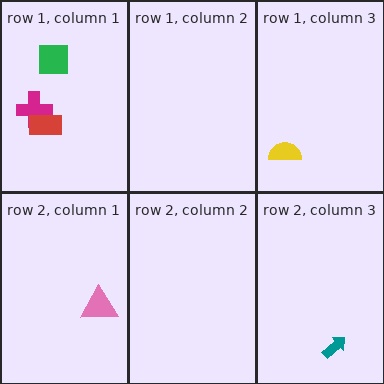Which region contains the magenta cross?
The row 1, column 1 region.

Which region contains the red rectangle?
The row 1, column 1 region.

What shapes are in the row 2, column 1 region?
The pink triangle.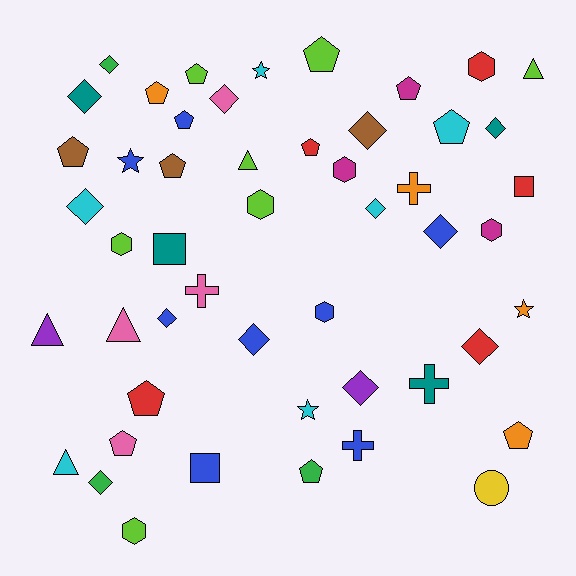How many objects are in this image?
There are 50 objects.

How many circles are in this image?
There is 1 circle.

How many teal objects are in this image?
There are 4 teal objects.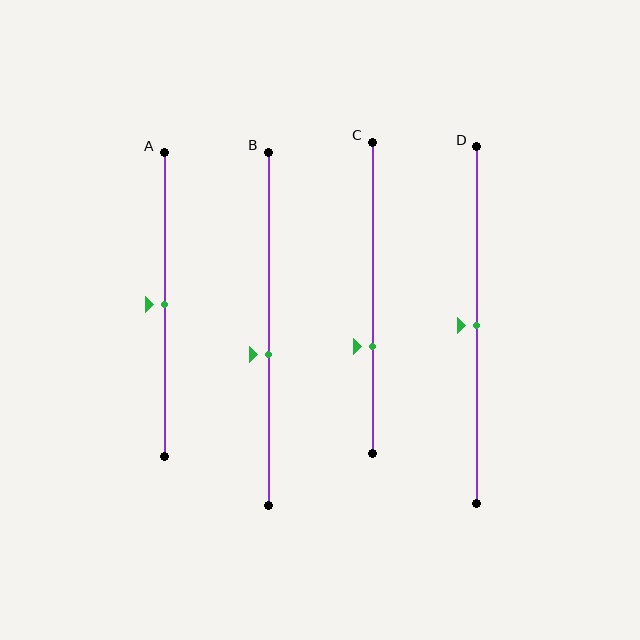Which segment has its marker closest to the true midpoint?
Segment A has its marker closest to the true midpoint.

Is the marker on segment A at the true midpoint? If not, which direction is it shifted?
Yes, the marker on segment A is at the true midpoint.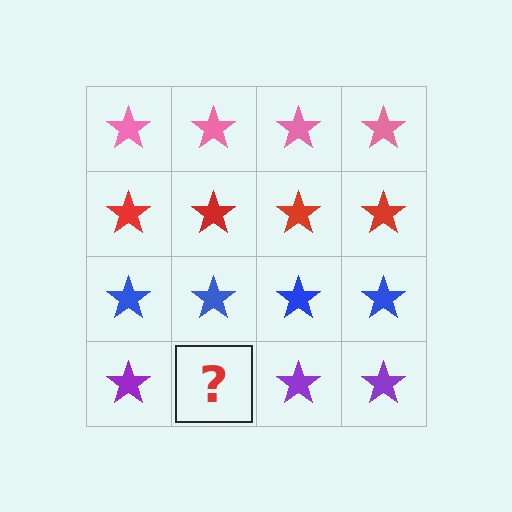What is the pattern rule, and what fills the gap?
The rule is that each row has a consistent color. The gap should be filled with a purple star.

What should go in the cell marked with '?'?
The missing cell should contain a purple star.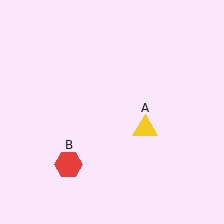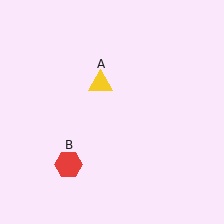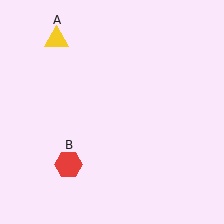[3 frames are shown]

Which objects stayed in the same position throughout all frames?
Red hexagon (object B) remained stationary.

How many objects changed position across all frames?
1 object changed position: yellow triangle (object A).